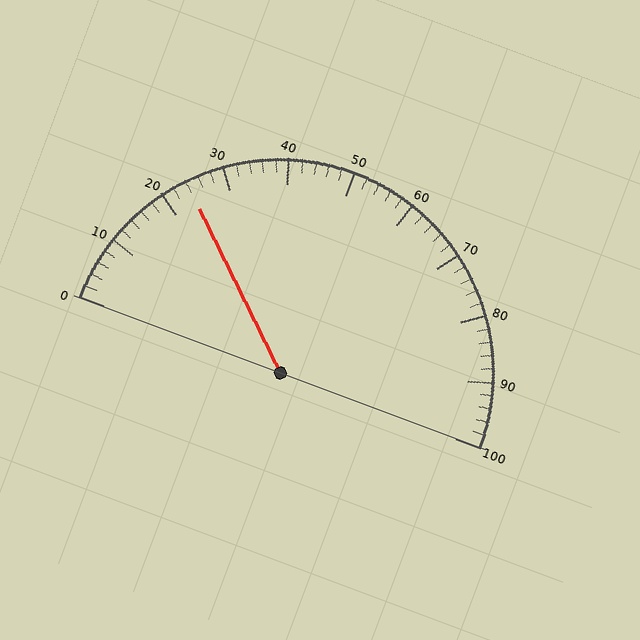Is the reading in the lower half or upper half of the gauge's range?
The reading is in the lower half of the range (0 to 100).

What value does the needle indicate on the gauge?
The needle indicates approximately 24.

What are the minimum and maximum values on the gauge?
The gauge ranges from 0 to 100.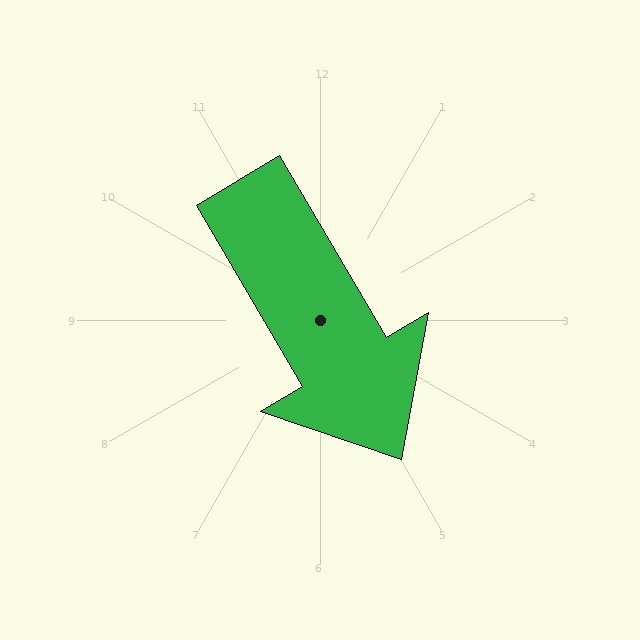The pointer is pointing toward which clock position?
Roughly 5 o'clock.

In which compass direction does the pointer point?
Southeast.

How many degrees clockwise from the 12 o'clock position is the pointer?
Approximately 150 degrees.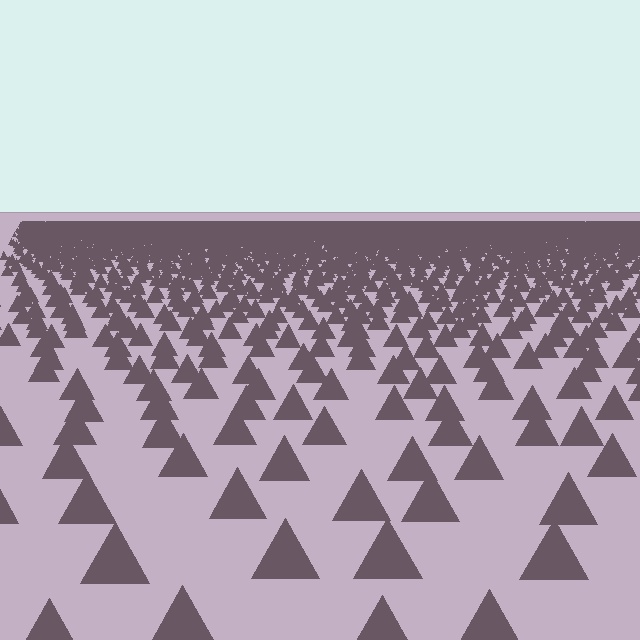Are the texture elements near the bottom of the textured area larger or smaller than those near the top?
Larger. Near the bottom, elements are closer to the viewer and appear at a bigger on-screen size.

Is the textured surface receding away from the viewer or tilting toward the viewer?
The surface is receding away from the viewer. Texture elements get smaller and denser toward the top.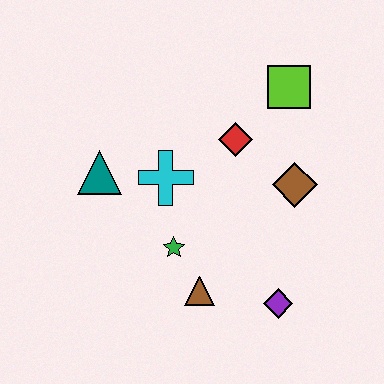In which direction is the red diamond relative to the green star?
The red diamond is above the green star.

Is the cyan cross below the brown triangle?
No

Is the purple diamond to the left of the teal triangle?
No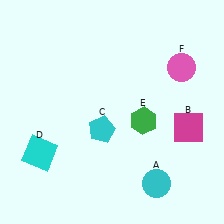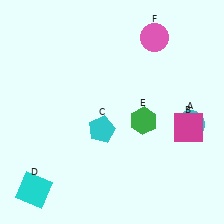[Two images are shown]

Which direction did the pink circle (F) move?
The pink circle (F) moved up.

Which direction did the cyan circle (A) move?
The cyan circle (A) moved up.